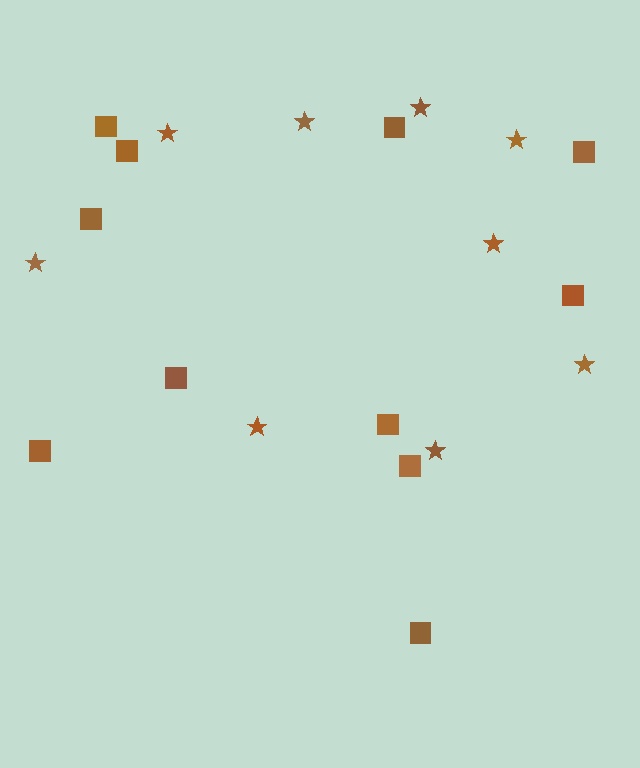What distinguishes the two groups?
There are 2 groups: one group of stars (9) and one group of squares (11).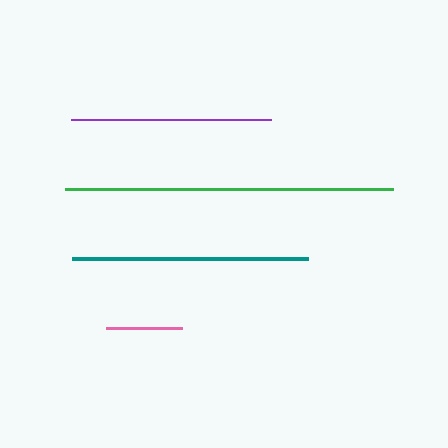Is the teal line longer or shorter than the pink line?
The teal line is longer than the pink line.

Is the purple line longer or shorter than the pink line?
The purple line is longer than the pink line.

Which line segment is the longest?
The green line is the longest at approximately 328 pixels.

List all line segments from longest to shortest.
From longest to shortest: green, teal, purple, pink.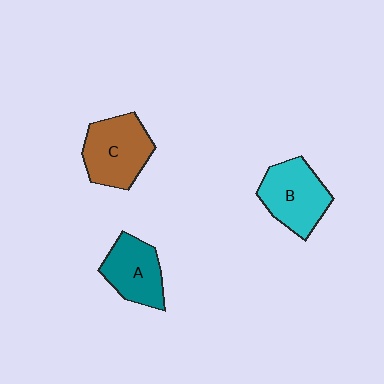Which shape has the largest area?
Shape C (brown).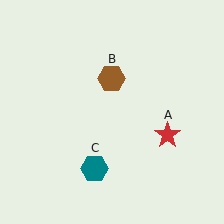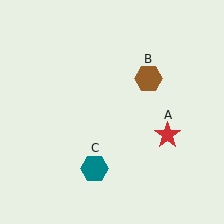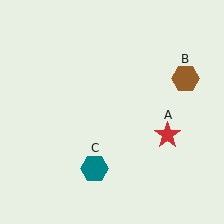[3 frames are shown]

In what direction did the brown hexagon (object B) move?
The brown hexagon (object B) moved right.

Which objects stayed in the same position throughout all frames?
Red star (object A) and teal hexagon (object C) remained stationary.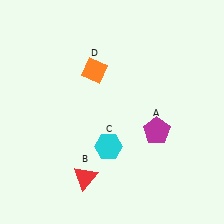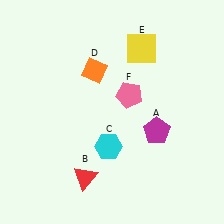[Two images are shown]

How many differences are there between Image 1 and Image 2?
There are 2 differences between the two images.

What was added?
A yellow square (E), a pink pentagon (F) were added in Image 2.